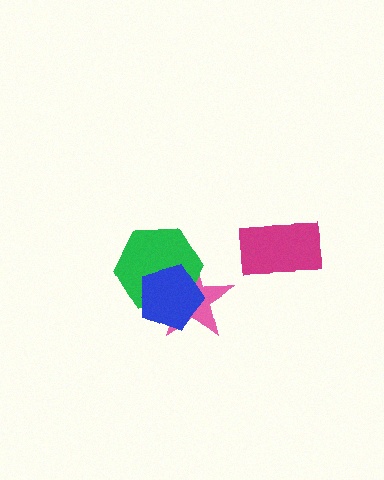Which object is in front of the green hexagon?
The blue pentagon is in front of the green hexagon.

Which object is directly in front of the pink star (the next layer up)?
The green hexagon is directly in front of the pink star.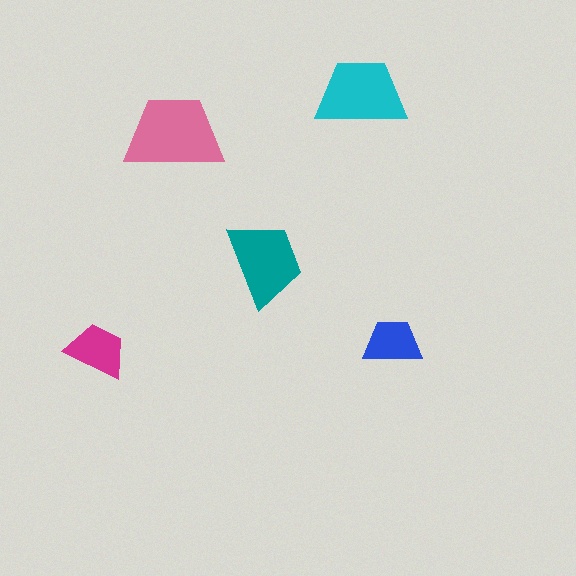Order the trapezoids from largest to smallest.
the pink one, the cyan one, the teal one, the magenta one, the blue one.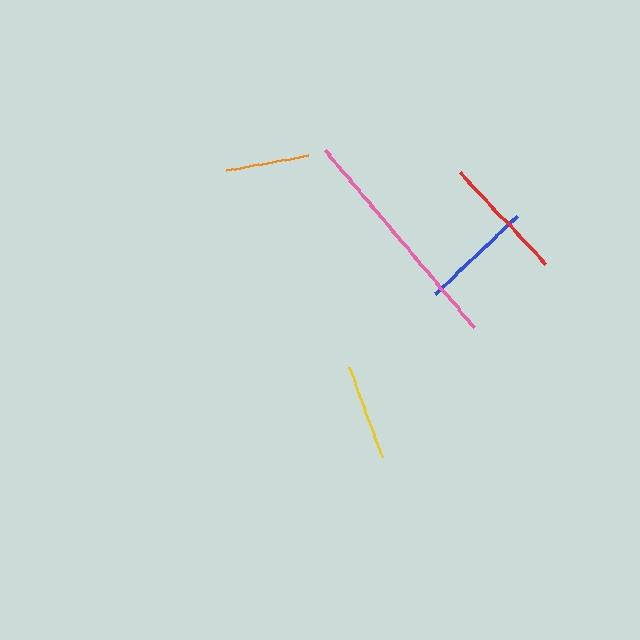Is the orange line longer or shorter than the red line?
The red line is longer than the orange line.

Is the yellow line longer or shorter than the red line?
The red line is longer than the yellow line.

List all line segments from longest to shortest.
From longest to shortest: pink, red, blue, yellow, orange.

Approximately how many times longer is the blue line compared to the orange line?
The blue line is approximately 1.3 times the length of the orange line.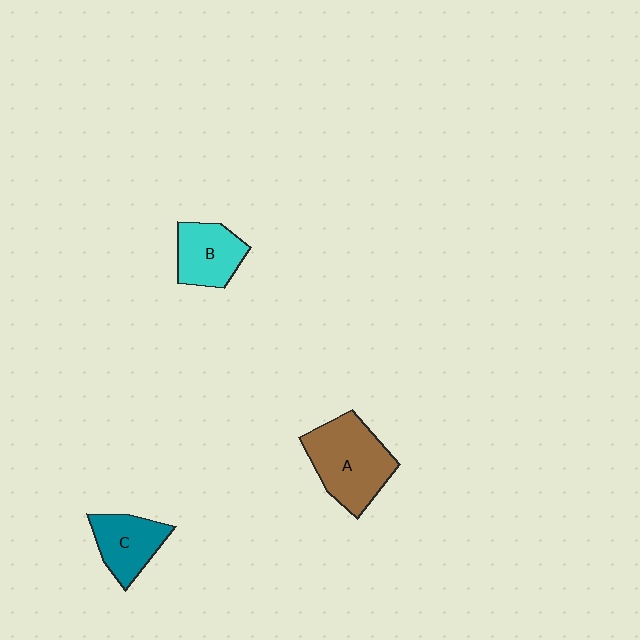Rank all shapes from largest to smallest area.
From largest to smallest: A (brown), B (cyan), C (teal).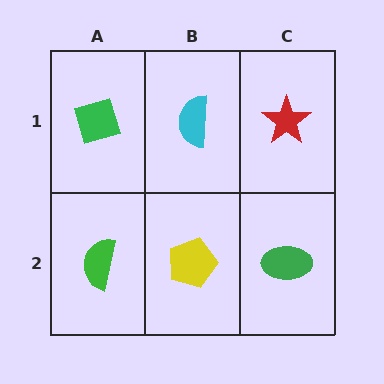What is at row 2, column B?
A yellow pentagon.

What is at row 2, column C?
A green ellipse.